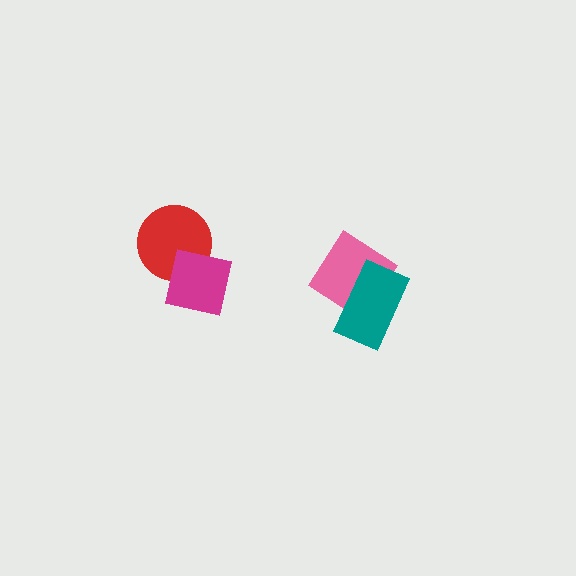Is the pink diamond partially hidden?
Yes, it is partially covered by another shape.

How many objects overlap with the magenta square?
1 object overlaps with the magenta square.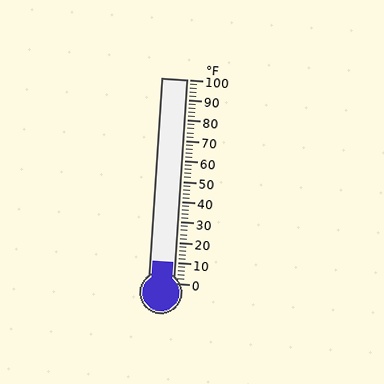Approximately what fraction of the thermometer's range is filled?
The thermometer is filled to approximately 10% of its range.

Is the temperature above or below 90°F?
The temperature is below 90°F.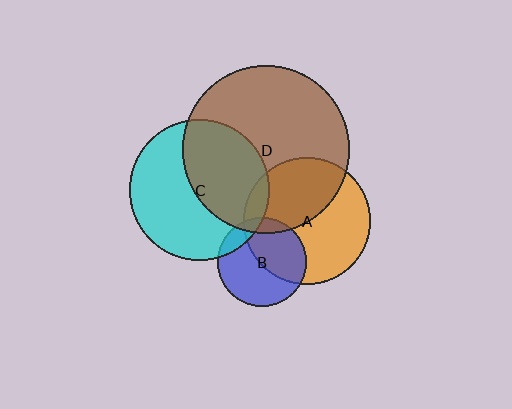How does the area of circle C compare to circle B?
Approximately 2.5 times.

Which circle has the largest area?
Circle D (brown).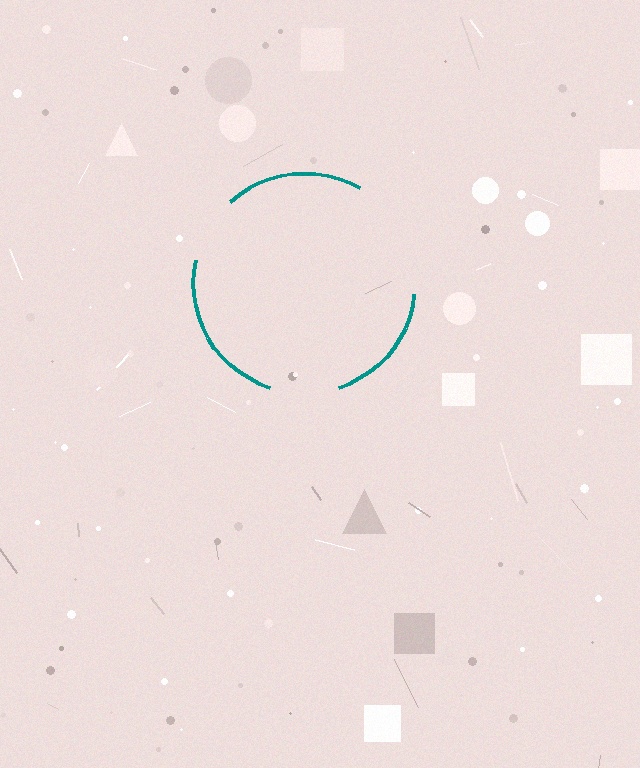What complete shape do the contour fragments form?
The contour fragments form a circle.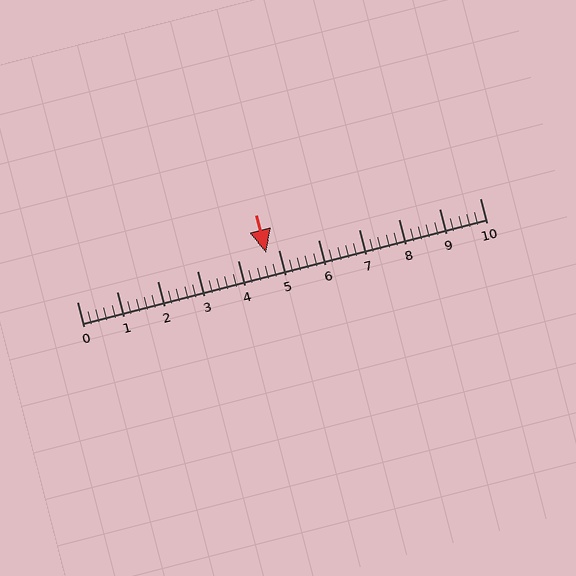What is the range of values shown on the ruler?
The ruler shows values from 0 to 10.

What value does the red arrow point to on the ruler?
The red arrow points to approximately 4.7.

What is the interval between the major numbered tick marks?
The major tick marks are spaced 1 units apart.